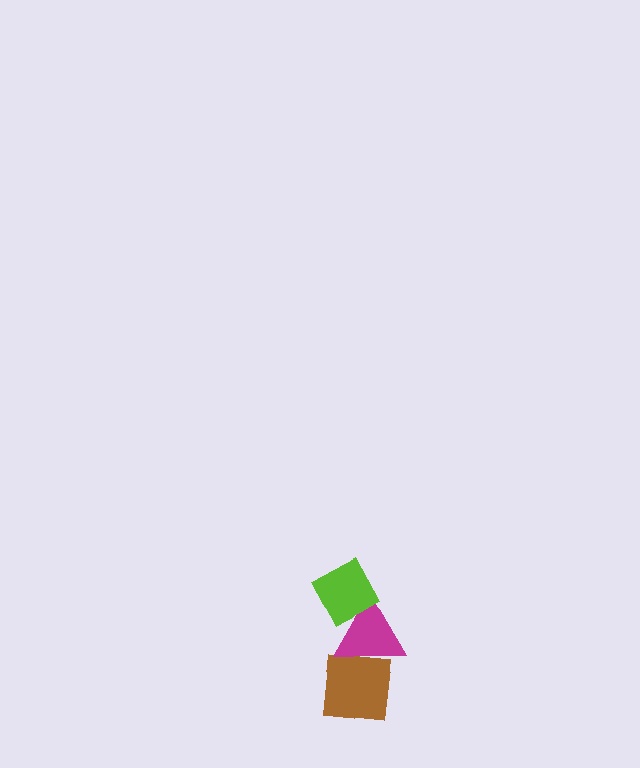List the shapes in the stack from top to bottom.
From top to bottom: the lime diamond, the magenta triangle, the brown square.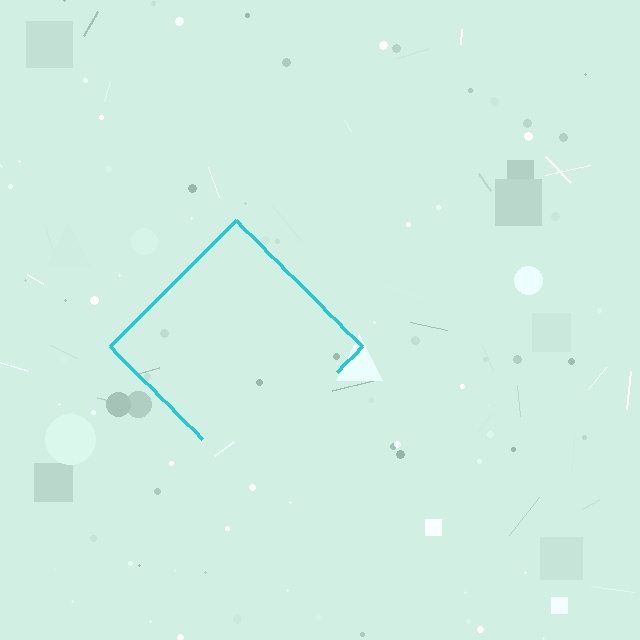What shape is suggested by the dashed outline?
The dashed outline suggests a diamond.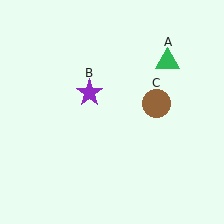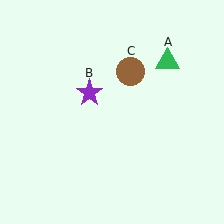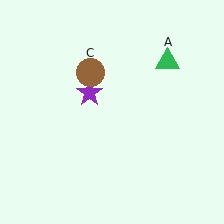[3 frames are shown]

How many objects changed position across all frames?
1 object changed position: brown circle (object C).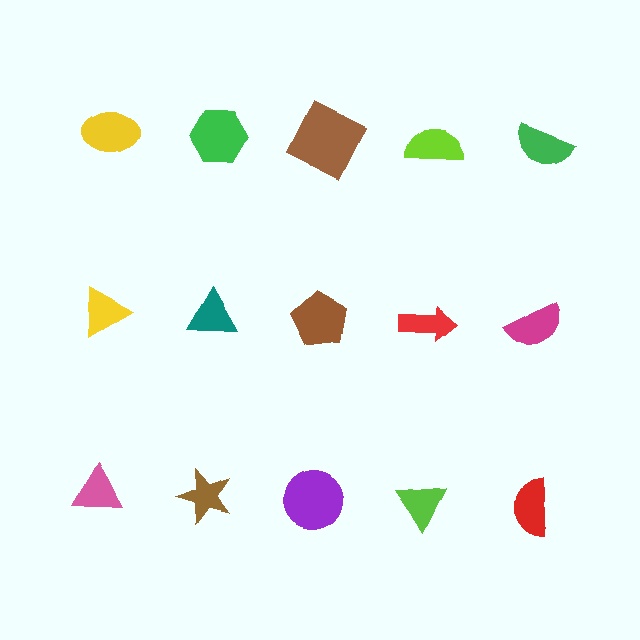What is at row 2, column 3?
A brown pentagon.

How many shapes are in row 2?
5 shapes.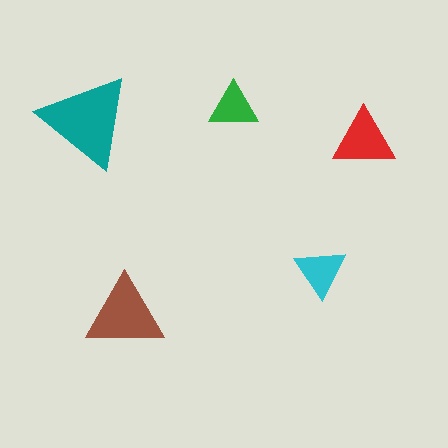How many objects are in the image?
There are 5 objects in the image.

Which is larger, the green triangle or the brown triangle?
The brown one.